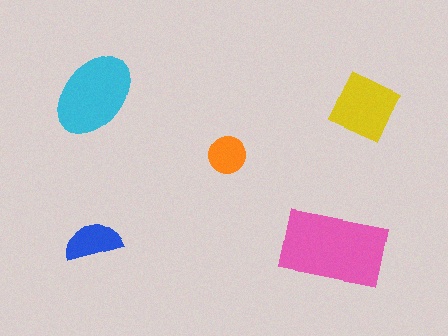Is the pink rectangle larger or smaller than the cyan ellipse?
Larger.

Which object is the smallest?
The orange circle.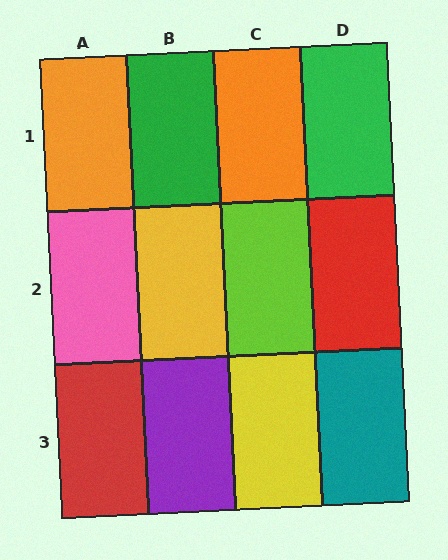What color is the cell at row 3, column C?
Yellow.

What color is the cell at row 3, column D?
Teal.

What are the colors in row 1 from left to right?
Orange, green, orange, green.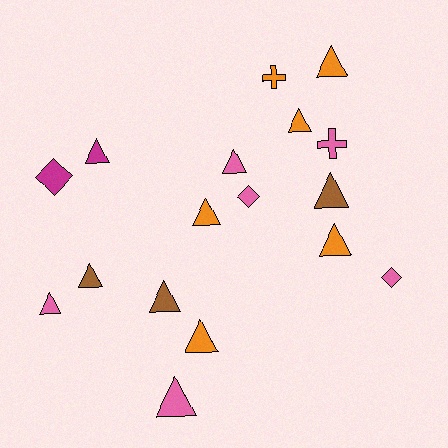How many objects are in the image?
There are 17 objects.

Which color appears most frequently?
Pink, with 6 objects.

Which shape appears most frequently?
Triangle, with 12 objects.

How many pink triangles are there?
There are 3 pink triangles.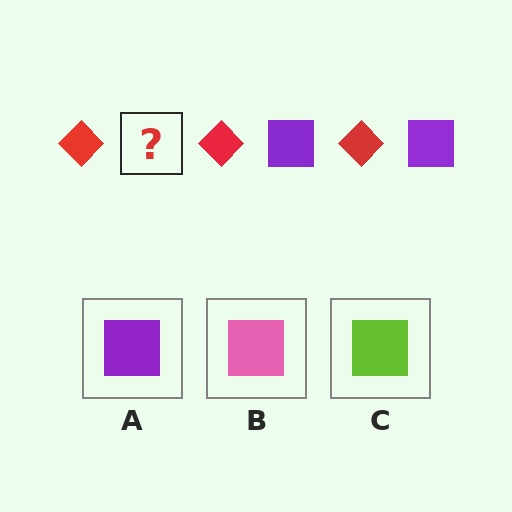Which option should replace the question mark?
Option A.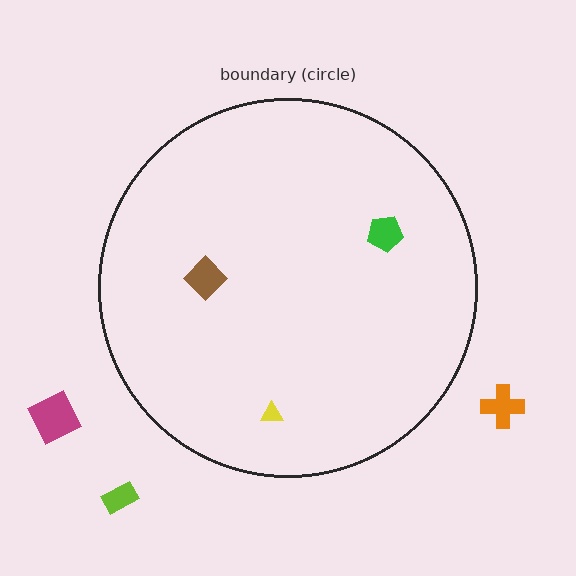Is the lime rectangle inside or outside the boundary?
Outside.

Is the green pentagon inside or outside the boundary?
Inside.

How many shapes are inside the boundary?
3 inside, 3 outside.